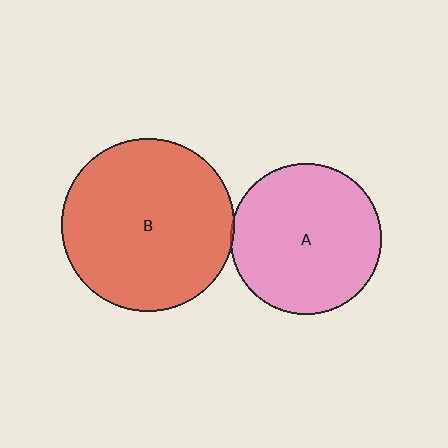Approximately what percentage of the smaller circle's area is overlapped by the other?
Approximately 5%.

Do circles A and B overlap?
Yes.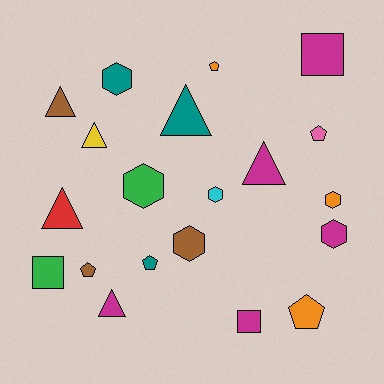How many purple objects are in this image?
There are no purple objects.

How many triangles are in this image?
There are 6 triangles.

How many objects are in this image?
There are 20 objects.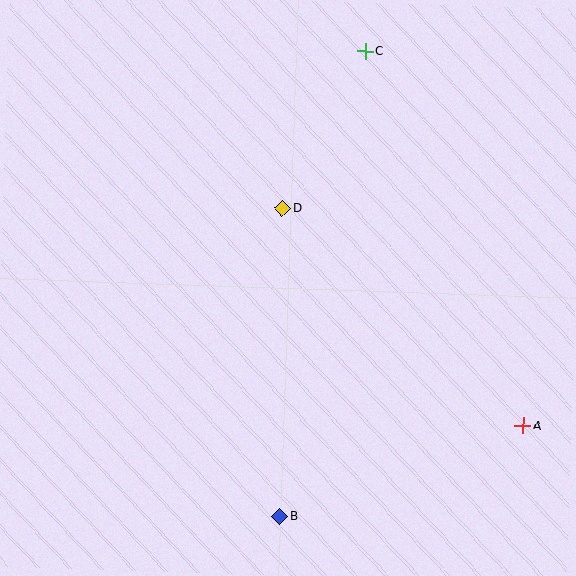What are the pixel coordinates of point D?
Point D is at (283, 208).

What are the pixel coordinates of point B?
Point B is at (280, 516).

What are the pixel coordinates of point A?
Point A is at (523, 426).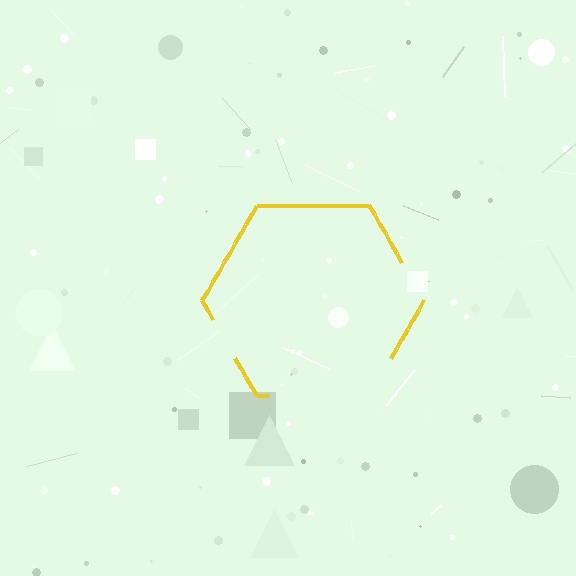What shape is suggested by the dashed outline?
The dashed outline suggests a hexagon.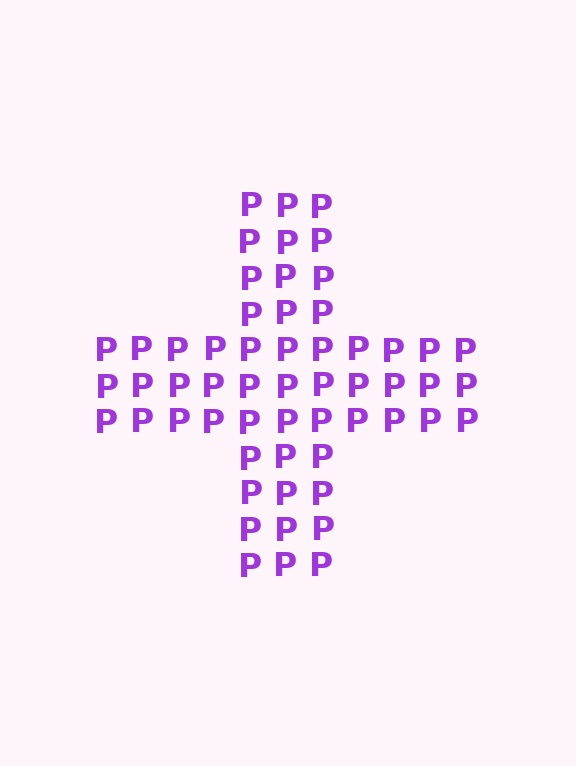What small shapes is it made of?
It is made of small letter P's.